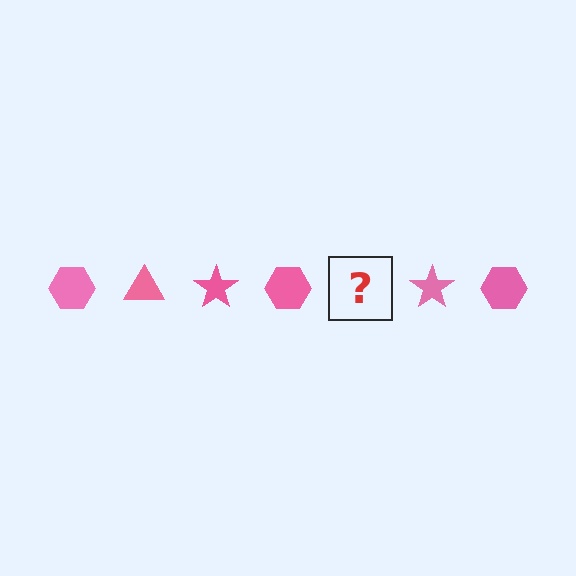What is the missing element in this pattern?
The missing element is a pink triangle.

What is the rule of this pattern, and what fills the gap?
The rule is that the pattern cycles through hexagon, triangle, star shapes in pink. The gap should be filled with a pink triangle.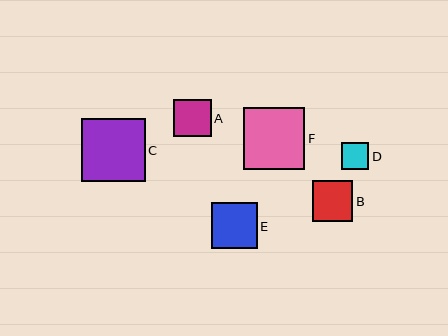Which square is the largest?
Square C is the largest with a size of approximately 63 pixels.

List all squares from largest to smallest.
From largest to smallest: C, F, E, B, A, D.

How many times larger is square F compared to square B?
Square F is approximately 1.5 times the size of square B.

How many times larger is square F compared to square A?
Square F is approximately 1.6 times the size of square A.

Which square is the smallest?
Square D is the smallest with a size of approximately 27 pixels.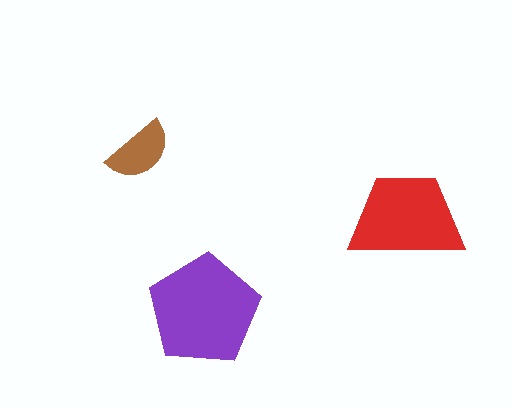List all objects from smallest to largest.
The brown semicircle, the red trapezoid, the purple pentagon.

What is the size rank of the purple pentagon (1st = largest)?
1st.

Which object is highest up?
The brown semicircle is topmost.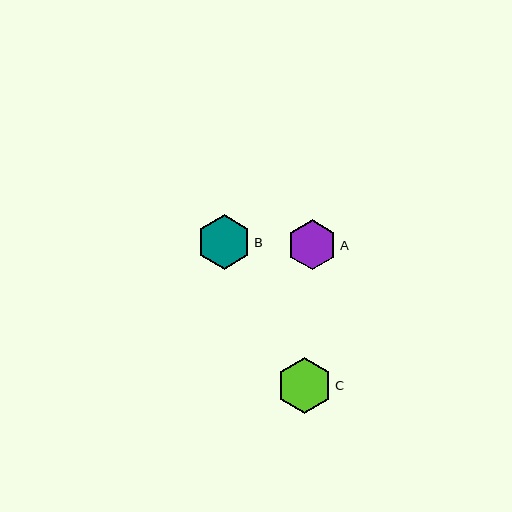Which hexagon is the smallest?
Hexagon A is the smallest with a size of approximately 50 pixels.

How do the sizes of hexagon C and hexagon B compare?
Hexagon C and hexagon B are approximately the same size.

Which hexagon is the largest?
Hexagon C is the largest with a size of approximately 55 pixels.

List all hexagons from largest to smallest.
From largest to smallest: C, B, A.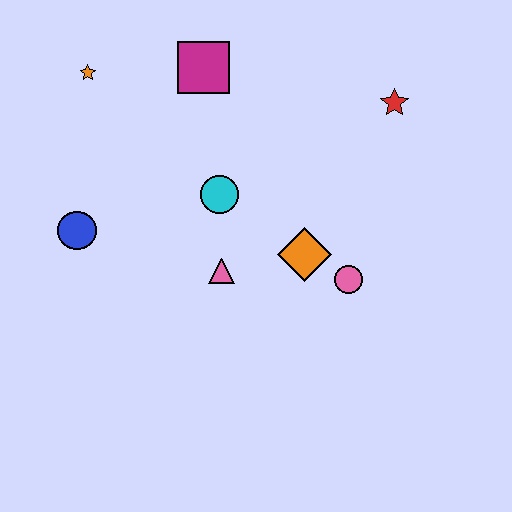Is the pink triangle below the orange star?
Yes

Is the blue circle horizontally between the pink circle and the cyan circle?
No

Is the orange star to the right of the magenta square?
No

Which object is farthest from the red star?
The blue circle is farthest from the red star.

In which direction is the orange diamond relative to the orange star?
The orange diamond is to the right of the orange star.